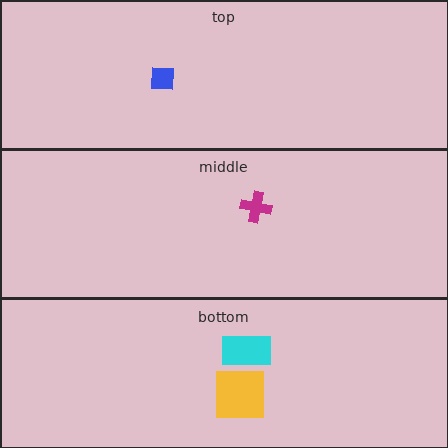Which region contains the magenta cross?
The middle region.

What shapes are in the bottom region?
The cyan rectangle, the yellow square.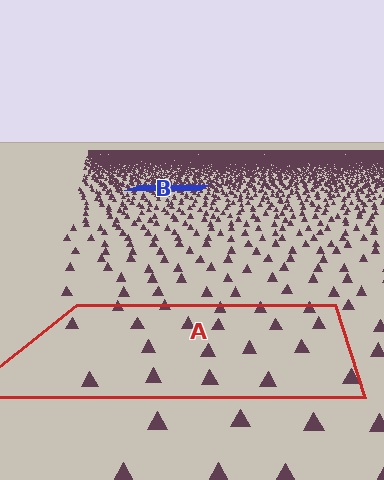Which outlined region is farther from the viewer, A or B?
Region B is farther from the viewer — the texture elements inside it appear smaller and more densely packed.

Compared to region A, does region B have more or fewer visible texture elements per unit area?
Region B has more texture elements per unit area — they are packed more densely because it is farther away.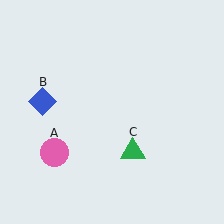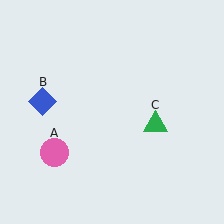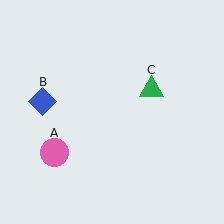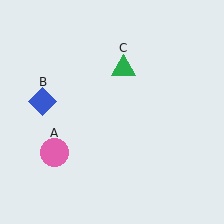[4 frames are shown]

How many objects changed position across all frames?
1 object changed position: green triangle (object C).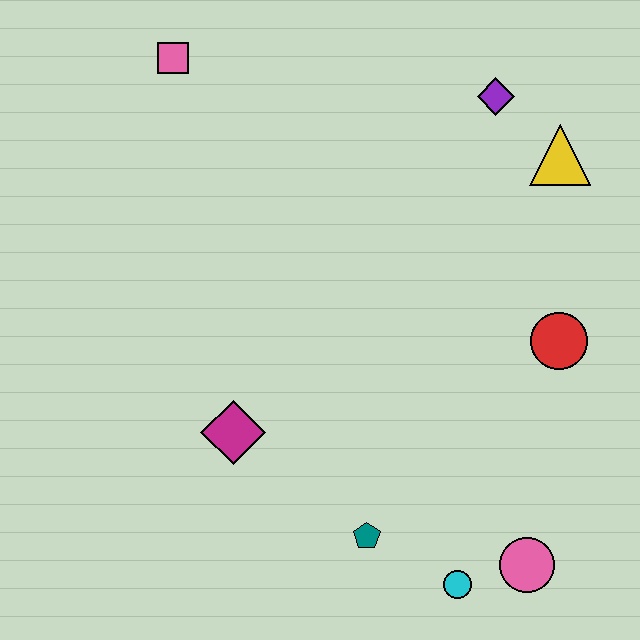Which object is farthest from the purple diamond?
The cyan circle is farthest from the purple diamond.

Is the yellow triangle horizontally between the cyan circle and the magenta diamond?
No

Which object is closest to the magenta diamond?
The teal pentagon is closest to the magenta diamond.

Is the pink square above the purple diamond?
Yes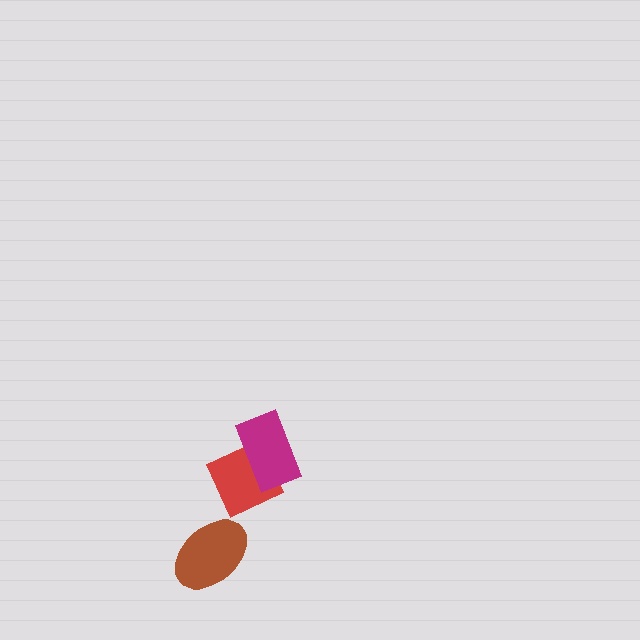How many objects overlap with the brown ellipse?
0 objects overlap with the brown ellipse.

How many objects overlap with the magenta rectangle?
1 object overlaps with the magenta rectangle.